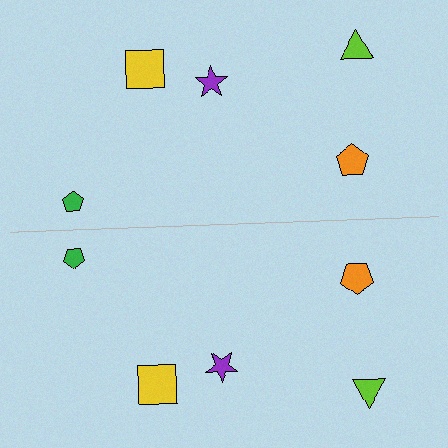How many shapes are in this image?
There are 10 shapes in this image.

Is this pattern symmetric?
Yes, this pattern has bilateral (reflection) symmetry.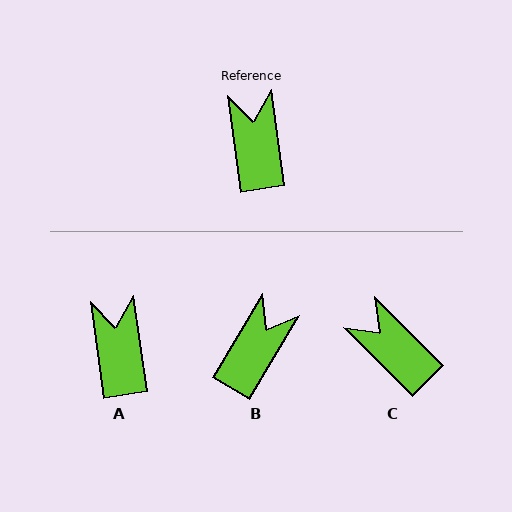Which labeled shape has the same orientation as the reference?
A.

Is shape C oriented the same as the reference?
No, it is off by about 37 degrees.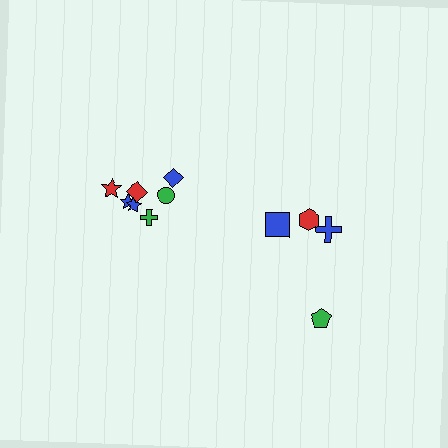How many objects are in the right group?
There are 4 objects.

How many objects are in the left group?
There are 7 objects.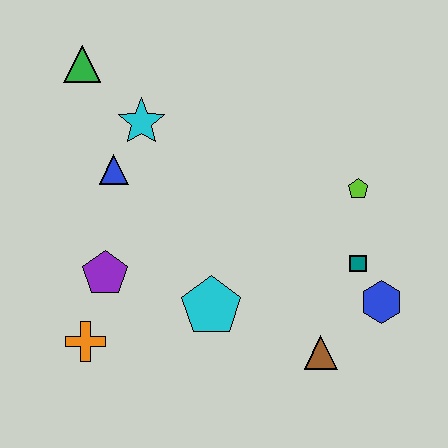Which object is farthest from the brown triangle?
The green triangle is farthest from the brown triangle.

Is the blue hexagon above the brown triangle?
Yes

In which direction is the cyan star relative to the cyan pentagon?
The cyan star is above the cyan pentagon.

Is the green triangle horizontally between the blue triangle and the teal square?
No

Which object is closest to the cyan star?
The blue triangle is closest to the cyan star.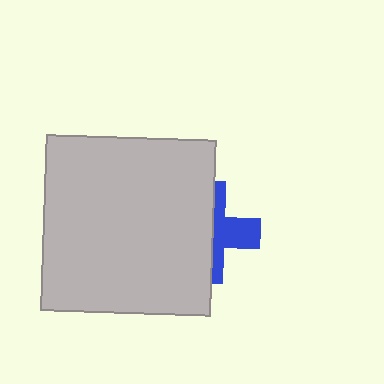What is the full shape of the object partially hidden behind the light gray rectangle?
The partially hidden object is a blue cross.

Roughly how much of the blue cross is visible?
A small part of it is visible (roughly 39%).